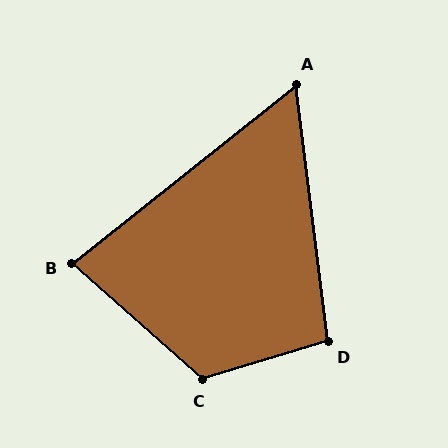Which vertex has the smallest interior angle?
A, at approximately 59 degrees.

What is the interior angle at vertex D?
Approximately 100 degrees (obtuse).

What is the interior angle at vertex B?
Approximately 80 degrees (acute).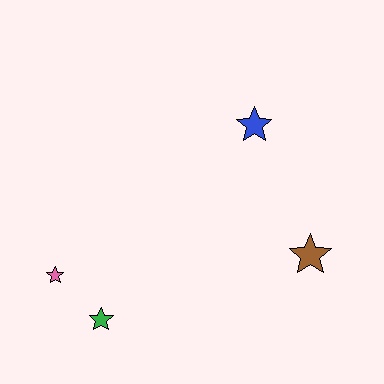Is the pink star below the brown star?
Yes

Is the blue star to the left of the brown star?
Yes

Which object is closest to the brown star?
The blue star is closest to the brown star.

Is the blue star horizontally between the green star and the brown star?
Yes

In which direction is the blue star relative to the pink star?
The blue star is to the right of the pink star.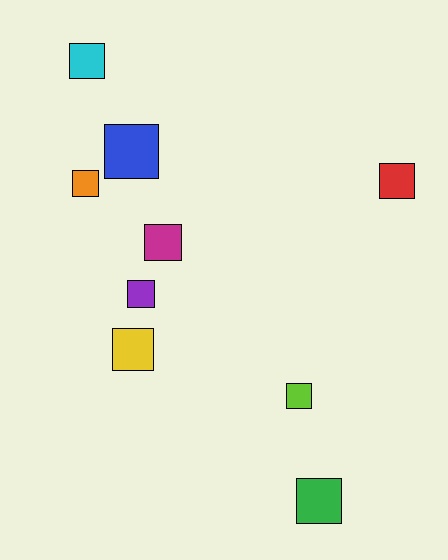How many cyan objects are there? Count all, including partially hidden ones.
There is 1 cyan object.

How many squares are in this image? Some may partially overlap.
There are 9 squares.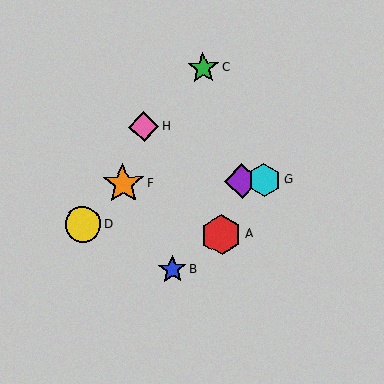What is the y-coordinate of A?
Object A is at y≈234.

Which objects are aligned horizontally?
Objects E, F, G are aligned horizontally.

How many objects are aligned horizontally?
3 objects (E, F, G) are aligned horizontally.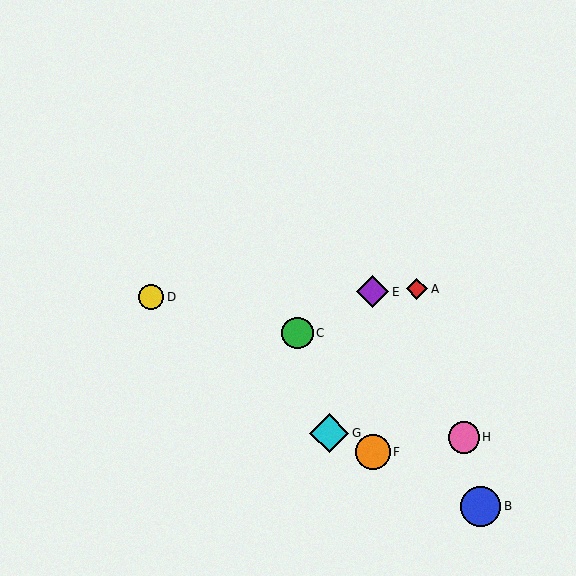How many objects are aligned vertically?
2 objects (E, F) are aligned vertically.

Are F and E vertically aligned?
Yes, both are at x≈373.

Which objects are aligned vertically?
Objects E, F are aligned vertically.